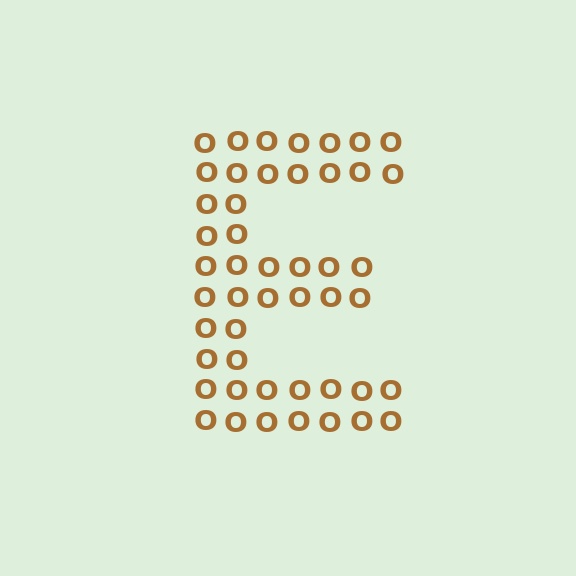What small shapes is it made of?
It is made of small letter O's.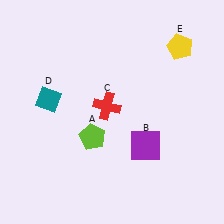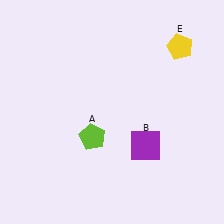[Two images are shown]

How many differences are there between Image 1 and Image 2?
There are 2 differences between the two images.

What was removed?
The red cross (C), the teal diamond (D) were removed in Image 2.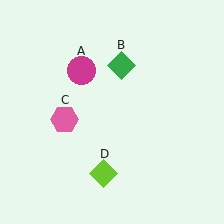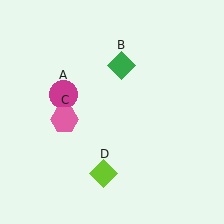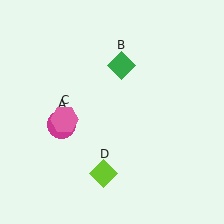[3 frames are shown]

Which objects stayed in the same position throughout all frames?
Green diamond (object B) and pink hexagon (object C) and lime diamond (object D) remained stationary.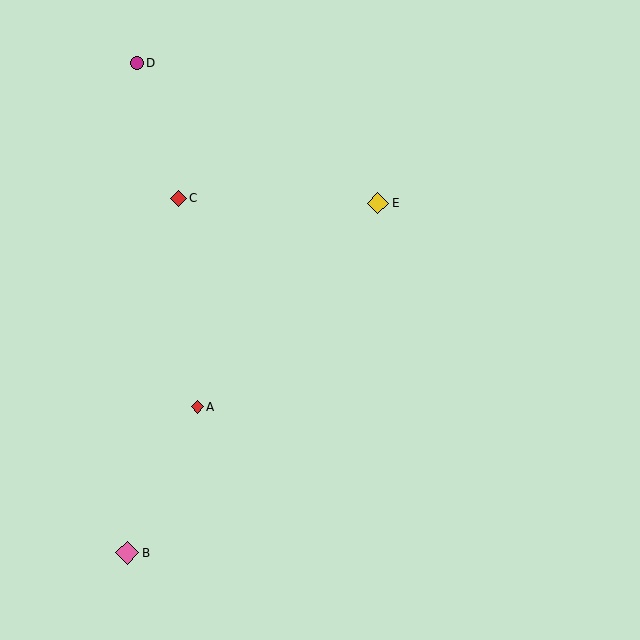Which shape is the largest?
The pink diamond (labeled B) is the largest.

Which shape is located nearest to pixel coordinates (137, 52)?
The magenta circle (labeled D) at (137, 63) is nearest to that location.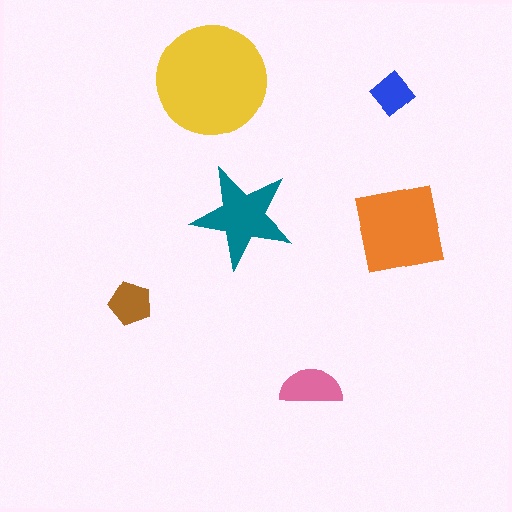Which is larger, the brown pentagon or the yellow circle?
The yellow circle.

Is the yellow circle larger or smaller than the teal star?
Larger.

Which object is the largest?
The yellow circle.